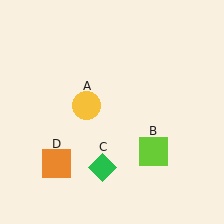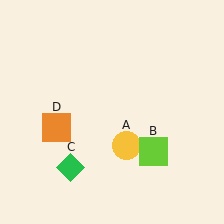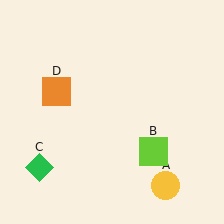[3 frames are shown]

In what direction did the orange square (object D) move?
The orange square (object D) moved up.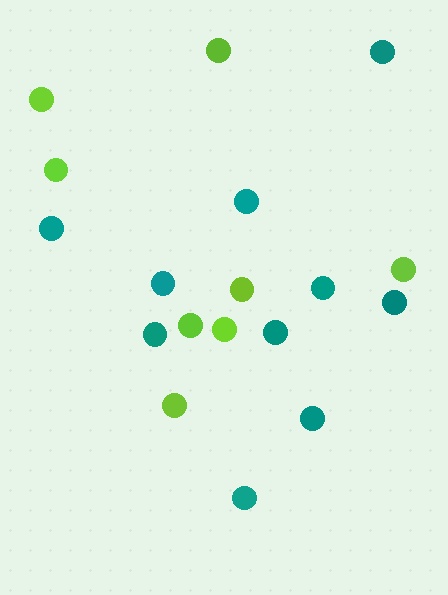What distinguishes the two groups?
There are 2 groups: one group of teal circles (10) and one group of lime circles (8).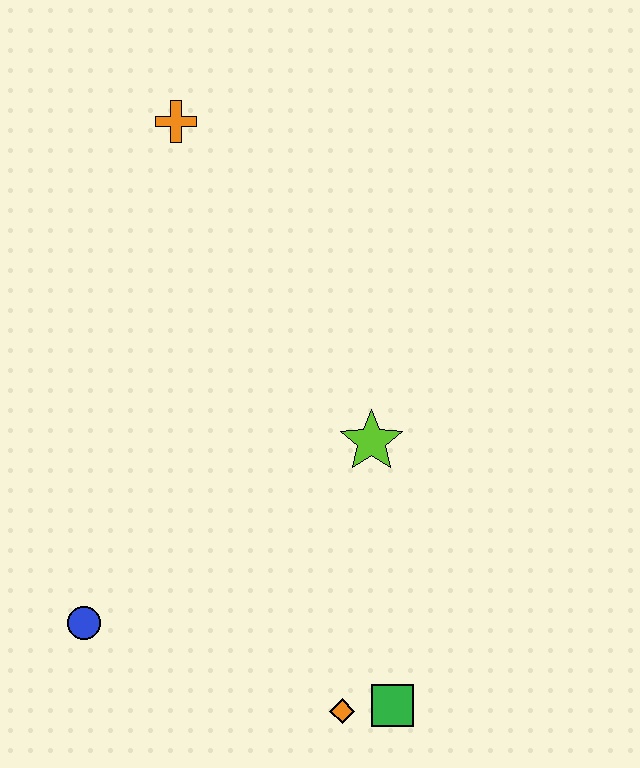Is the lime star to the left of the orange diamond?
No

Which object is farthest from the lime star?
The orange cross is farthest from the lime star.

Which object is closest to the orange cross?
The lime star is closest to the orange cross.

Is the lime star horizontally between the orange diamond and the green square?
Yes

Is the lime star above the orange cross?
No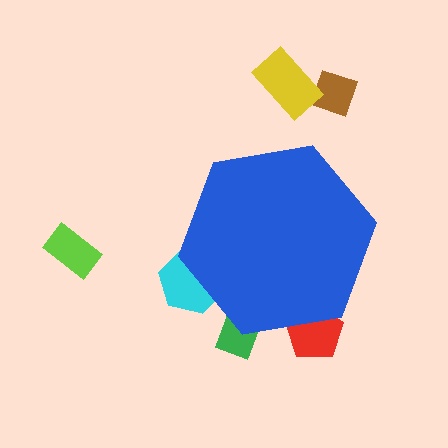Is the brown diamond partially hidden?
No, the brown diamond is fully visible.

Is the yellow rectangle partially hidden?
No, the yellow rectangle is fully visible.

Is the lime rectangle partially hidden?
No, the lime rectangle is fully visible.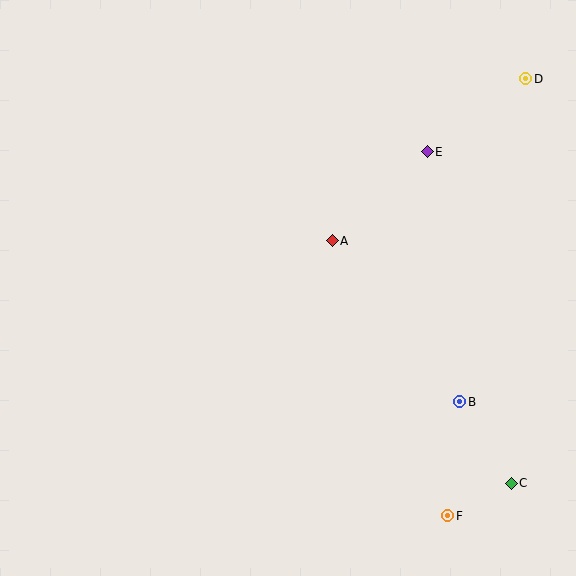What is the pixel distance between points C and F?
The distance between C and F is 71 pixels.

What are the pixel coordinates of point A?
Point A is at (332, 241).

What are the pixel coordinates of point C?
Point C is at (511, 483).